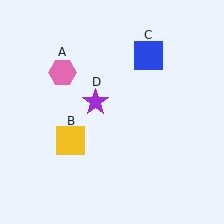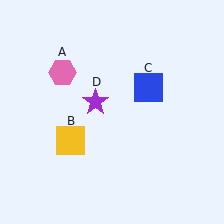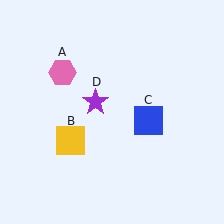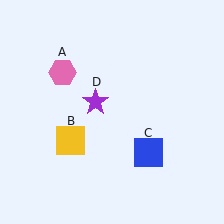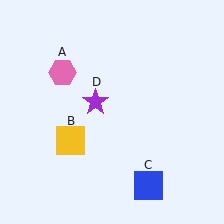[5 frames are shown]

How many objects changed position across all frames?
1 object changed position: blue square (object C).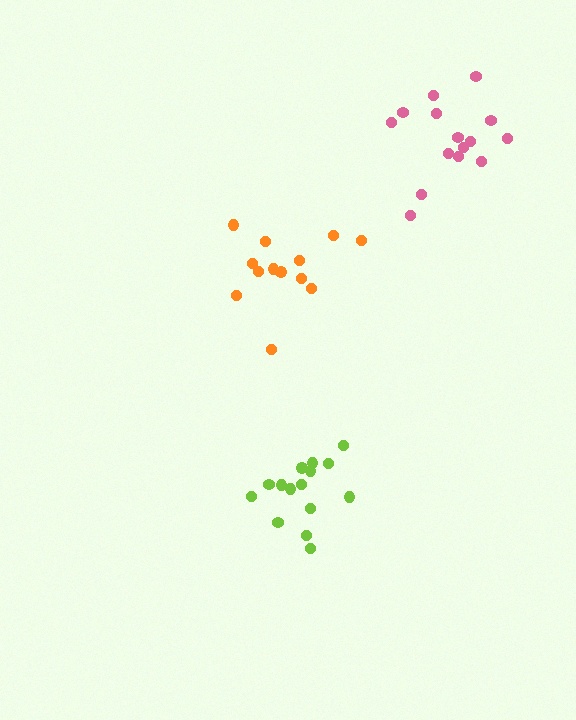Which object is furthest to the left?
The orange cluster is leftmost.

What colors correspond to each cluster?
The clusters are colored: lime, orange, pink.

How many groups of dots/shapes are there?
There are 3 groups.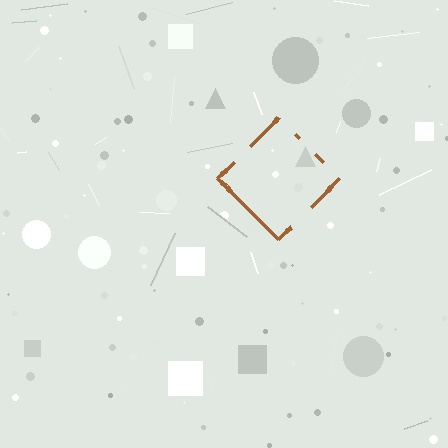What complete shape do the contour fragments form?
The contour fragments form a diamond.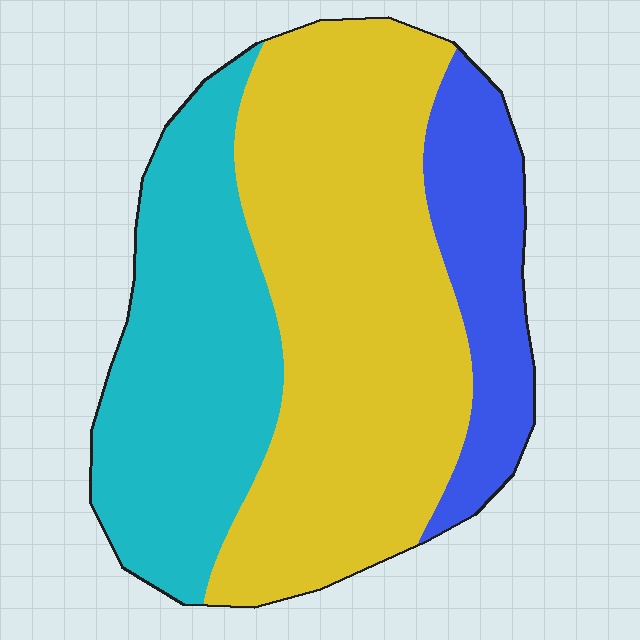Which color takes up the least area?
Blue, at roughly 15%.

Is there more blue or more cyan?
Cyan.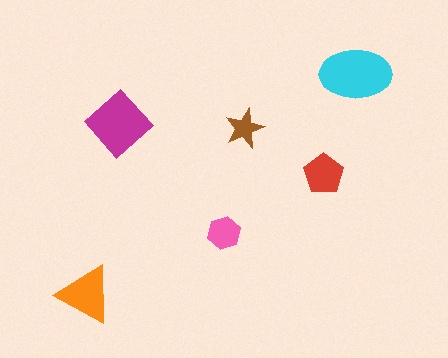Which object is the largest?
The cyan ellipse.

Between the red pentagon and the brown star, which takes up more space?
The red pentagon.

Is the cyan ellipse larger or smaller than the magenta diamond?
Larger.